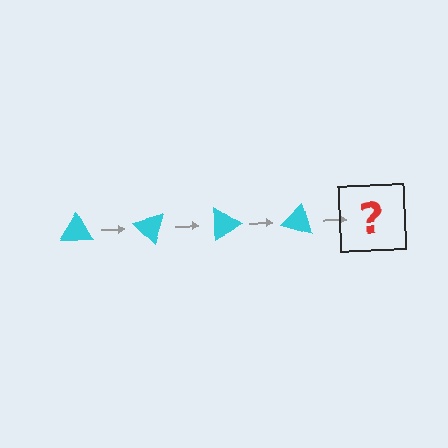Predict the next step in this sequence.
The next step is a cyan triangle rotated 180 degrees.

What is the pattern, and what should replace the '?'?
The pattern is that the triangle rotates 45 degrees each step. The '?' should be a cyan triangle rotated 180 degrees.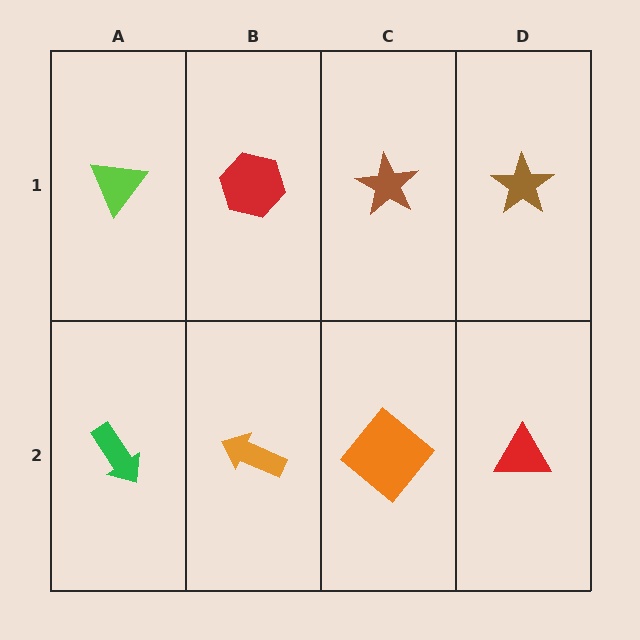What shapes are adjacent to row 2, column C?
A brown star (row 1, column C), an orange arrow (row 2, column B), a red triangle (row 2, column D).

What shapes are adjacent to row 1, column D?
A red triangle (row 2, column D), a brown star (row 1, column C).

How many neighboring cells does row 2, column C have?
3.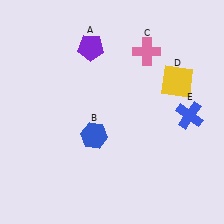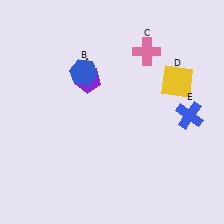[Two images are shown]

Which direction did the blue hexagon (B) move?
The blue hexagon (B) moved up.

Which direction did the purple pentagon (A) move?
The purple pentagon (A) moved down.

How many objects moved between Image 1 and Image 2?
2 objects moved between the two images.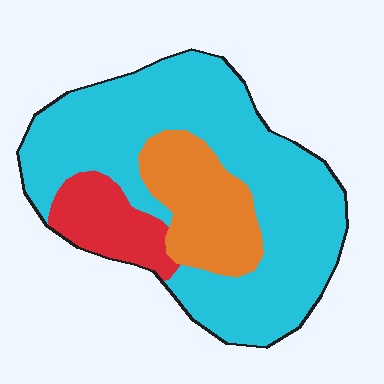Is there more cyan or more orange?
Cyan.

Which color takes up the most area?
Cyan, at roughly 70%.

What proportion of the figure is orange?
Orange takes up less than a quarter of the figure.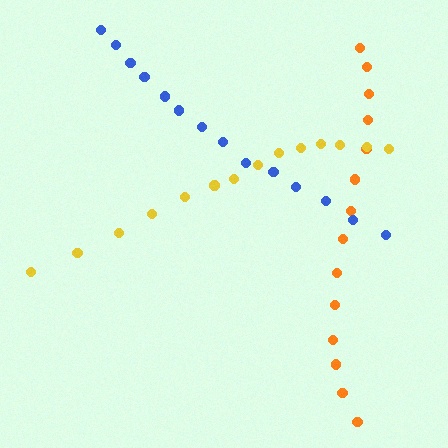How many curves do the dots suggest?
There are 3 distinct paths.